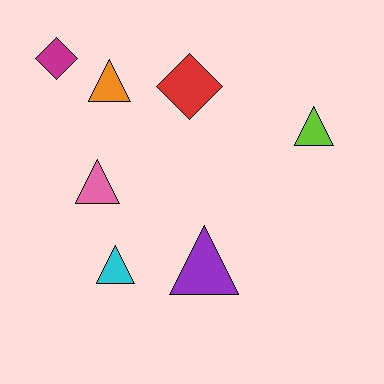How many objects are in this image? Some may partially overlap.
There are 7 objects.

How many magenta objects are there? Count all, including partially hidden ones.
There is 1 magenta object.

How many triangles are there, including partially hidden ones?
There are 5 triangles.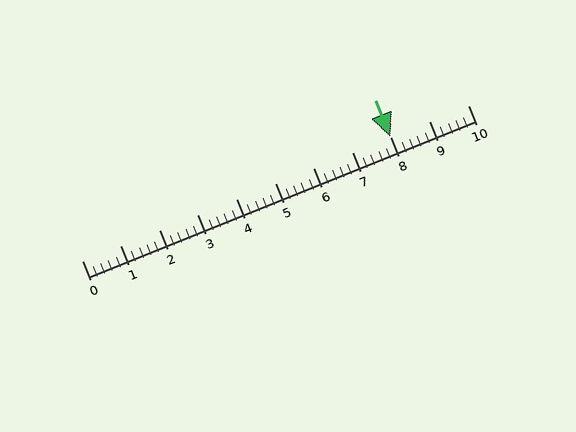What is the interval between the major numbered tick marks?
The major tick marks are spaced 1 units apart.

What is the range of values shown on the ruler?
The ruler shows values from 0 to 10.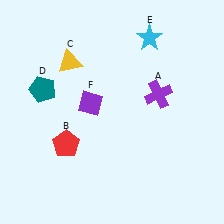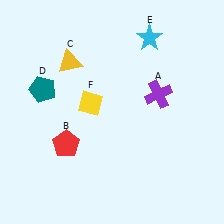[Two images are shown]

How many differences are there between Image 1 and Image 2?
There is 1 difference between the two images.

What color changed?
The diamond (F) changed from purple in Image 1 to yellow in Image 2.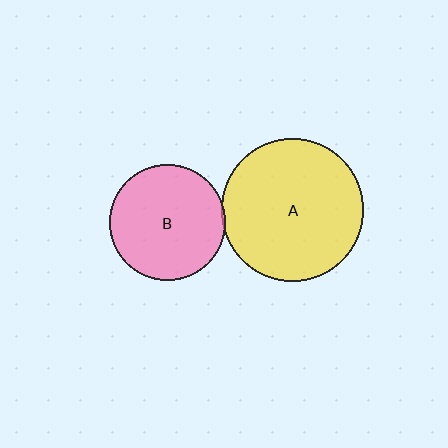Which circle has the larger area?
Circle A (yellow).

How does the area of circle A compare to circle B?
Approximately 1.5 times.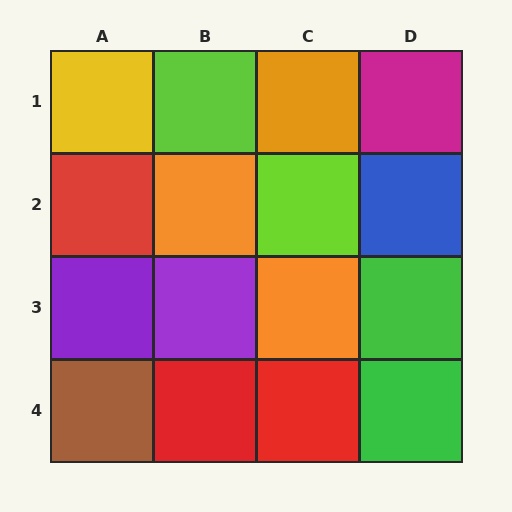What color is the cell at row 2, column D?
Blue.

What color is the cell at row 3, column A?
Purple.